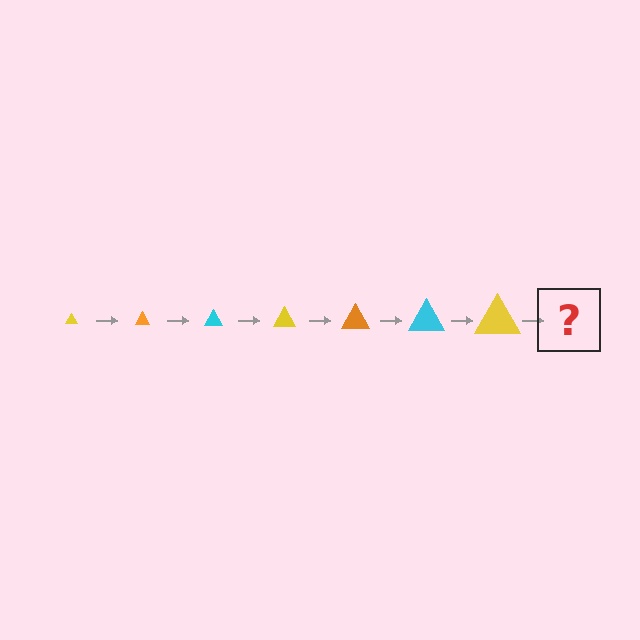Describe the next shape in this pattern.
It should be an orange triangle, larger than the previous one.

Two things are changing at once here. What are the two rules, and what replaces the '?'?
The two rules are that the triangle grows larger each step and the color cycles through yellow, orange, and cyan. The '?' should be an orange triangle, larger than the previous one.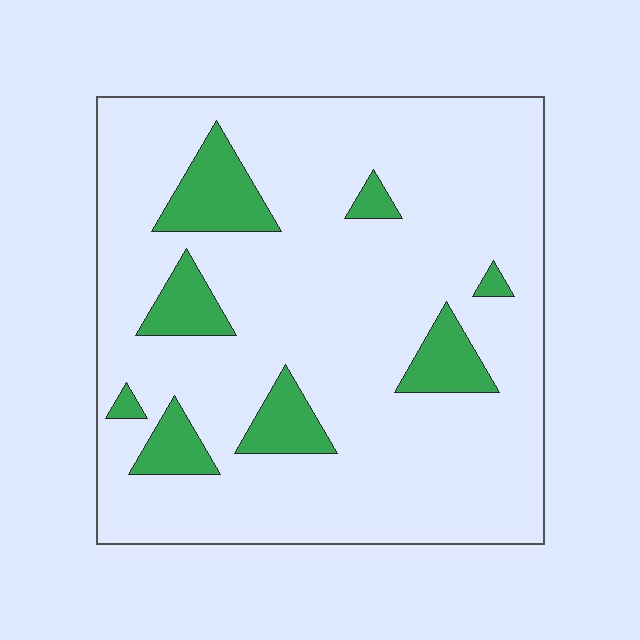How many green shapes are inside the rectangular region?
8.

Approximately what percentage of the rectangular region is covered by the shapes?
Approximately 15%.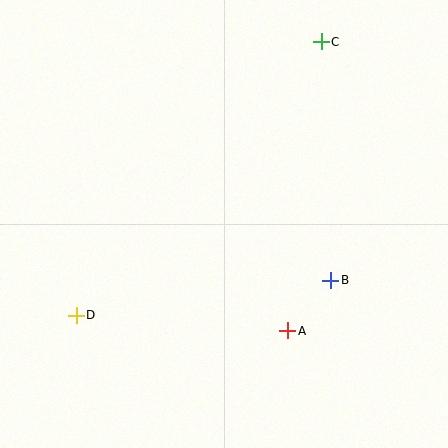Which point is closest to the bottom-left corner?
Point D is closest to the bottom-left corner.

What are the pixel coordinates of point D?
Point D is at (76, 315).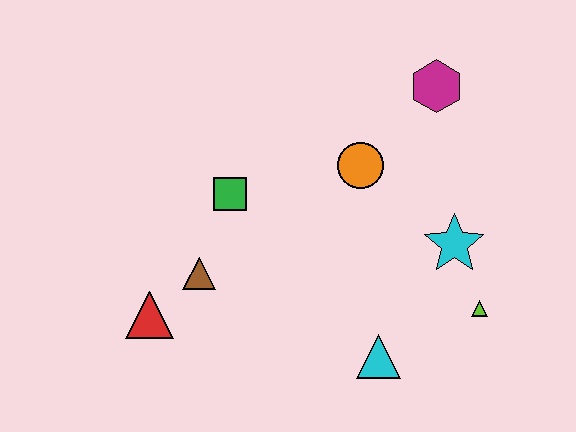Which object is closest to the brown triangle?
The red triangle is closest to the brown triangle.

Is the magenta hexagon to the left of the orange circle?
No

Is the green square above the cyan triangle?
Yes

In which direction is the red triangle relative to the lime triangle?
The red triangle is to the left of the lime triangle.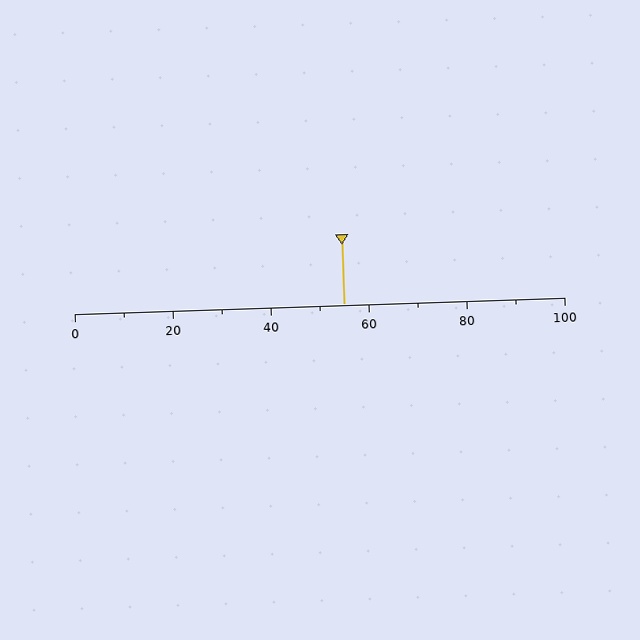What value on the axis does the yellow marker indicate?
The marker indicates approximately 55.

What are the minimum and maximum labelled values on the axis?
The axis runs from 0 to 100.